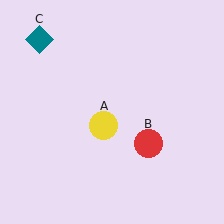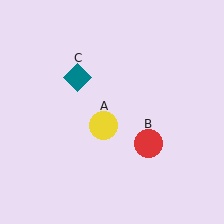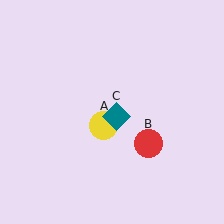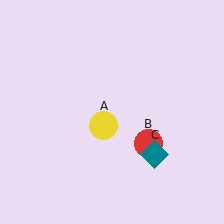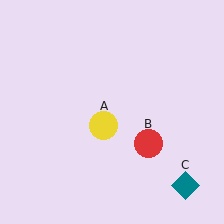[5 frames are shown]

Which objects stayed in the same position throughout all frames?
Yellow circle (object A) and red circle (object B) remained stationary.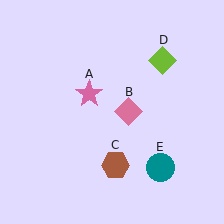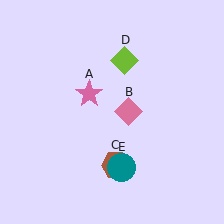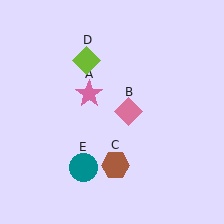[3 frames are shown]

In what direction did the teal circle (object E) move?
The teal circle (object E) moved left.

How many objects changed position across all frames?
2 objects changed position: lime diamond (object D), teal circle (object E).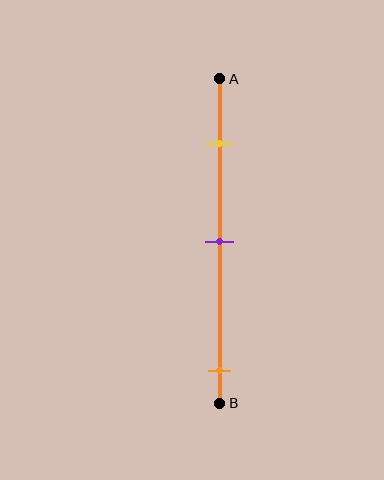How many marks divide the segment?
There are 3 marks dividing the segment.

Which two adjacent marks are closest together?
The yellow and purple marks are the closest adjacent pair.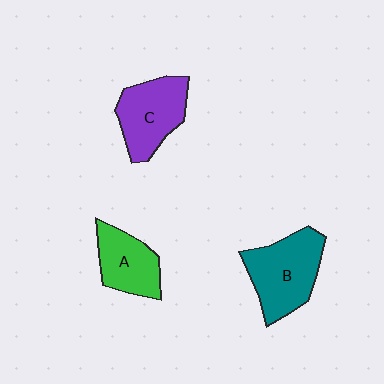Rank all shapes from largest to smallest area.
From largest to smallest: B (teal), C (purple), A (green).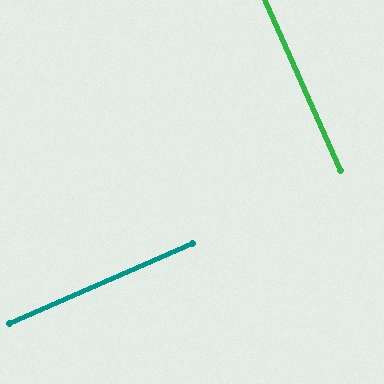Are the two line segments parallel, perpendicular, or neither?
Perpendicular — they meet at approximately 90°.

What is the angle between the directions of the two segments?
Approximately 90 degrees.